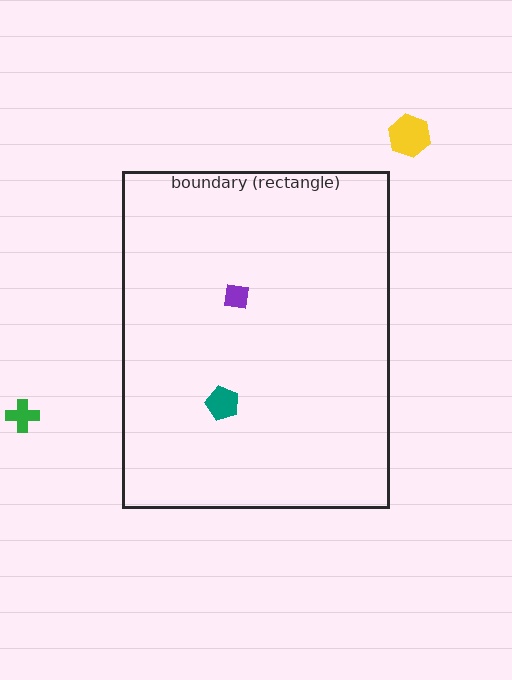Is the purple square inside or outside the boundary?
Inside.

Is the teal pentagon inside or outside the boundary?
Inside.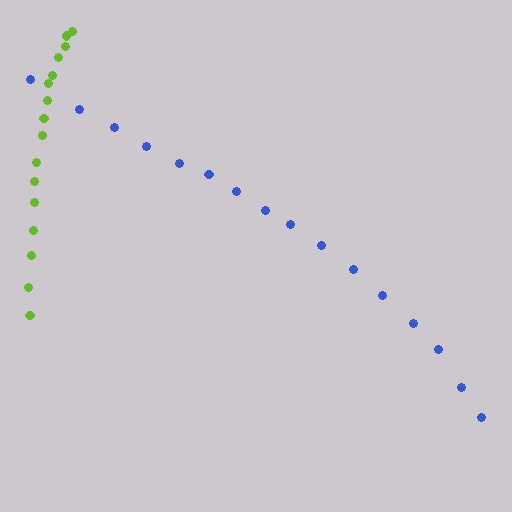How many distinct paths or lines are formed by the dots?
There are 2 distinct paths.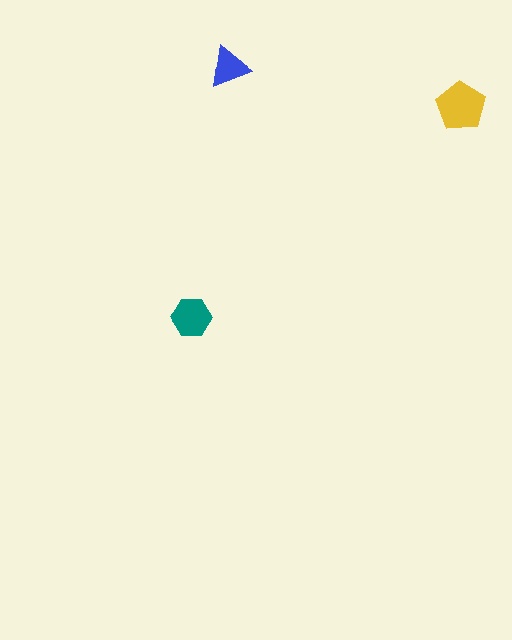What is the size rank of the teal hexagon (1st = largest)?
2nd.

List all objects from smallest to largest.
The blue triangle, the teal hexagon, the yellow pentagon.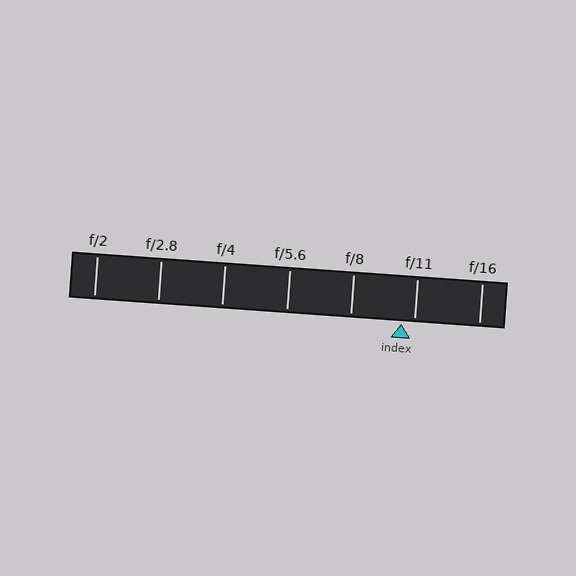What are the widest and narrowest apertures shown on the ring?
The widest aperture shown is f/2 and the narrowest is f/16.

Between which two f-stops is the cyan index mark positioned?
The index mark is between f/8 and f/11.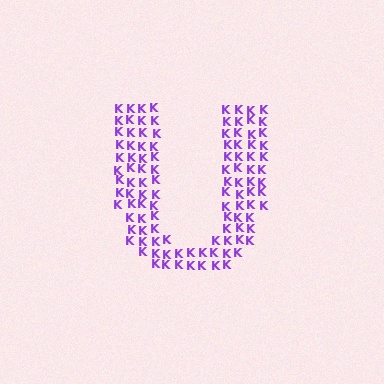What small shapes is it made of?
It is made of small letter K's.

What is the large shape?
The large shape is the letter U.